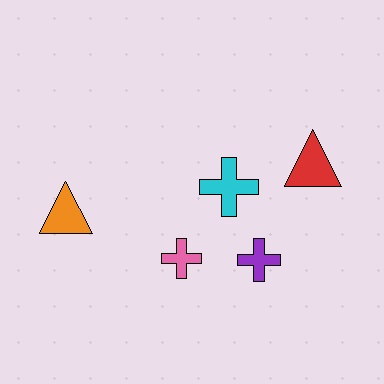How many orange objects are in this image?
There is 1 orange object.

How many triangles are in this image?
There are 2 triangles.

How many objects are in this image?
There are 5 objects.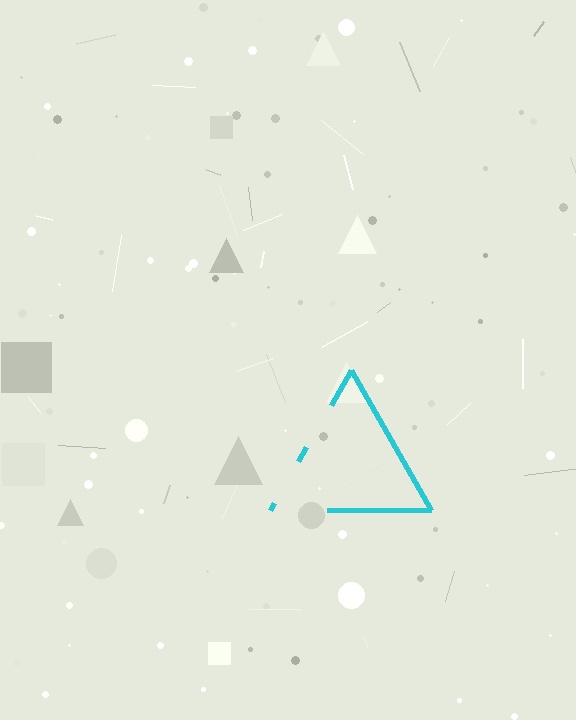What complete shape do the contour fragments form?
The contour fragments form a triangle.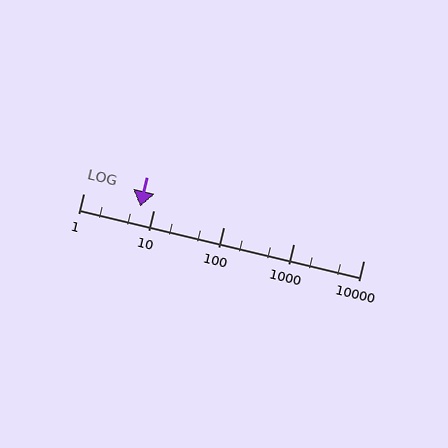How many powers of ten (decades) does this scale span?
The scale spans 4 decades, from 1 to 10000.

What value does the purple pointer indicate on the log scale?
The pointer indicates approximately 6.5.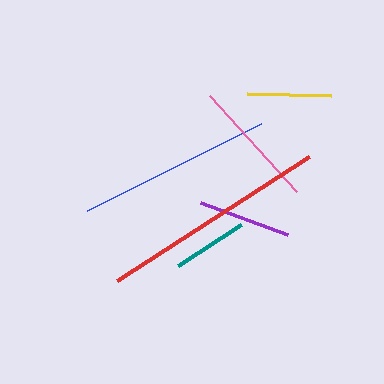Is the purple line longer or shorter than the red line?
The red line is longer than the purple line.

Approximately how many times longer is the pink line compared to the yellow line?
The pink line is approximately 1.5 times the length of the yellow line.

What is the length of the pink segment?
The pink segment is approximately 129 pixels long.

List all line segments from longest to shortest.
From longest to shortest: red, blue, pink, purple, yellow, teal.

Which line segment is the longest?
The red line is the longest at approximately 228 pixels.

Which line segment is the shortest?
The teal line is the shortest at approximately 75 pixels.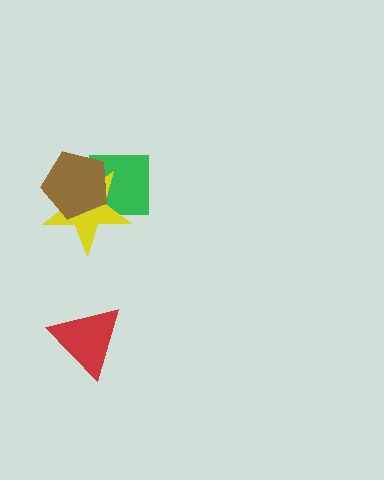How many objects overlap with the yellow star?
2 objects overlap with the yellow star.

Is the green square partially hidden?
Yes, it is partially covered by another shape.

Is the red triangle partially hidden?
No, no other shape covers it.